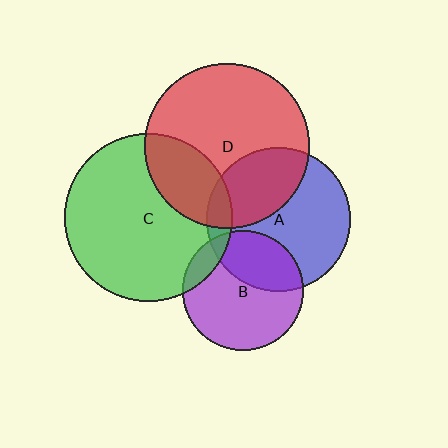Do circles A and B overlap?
Yes.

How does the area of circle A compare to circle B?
Approximately 1.4 times.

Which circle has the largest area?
Circle C (green).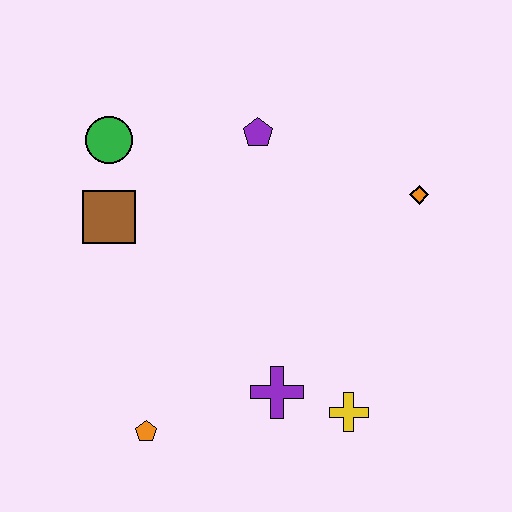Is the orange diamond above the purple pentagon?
No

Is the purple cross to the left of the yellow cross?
Yes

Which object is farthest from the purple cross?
The green circle is farthest from the purple cross.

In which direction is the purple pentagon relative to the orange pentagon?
The purple pentagon is above the orange pentagon.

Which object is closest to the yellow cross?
The purple cross is closest to the yellow cross.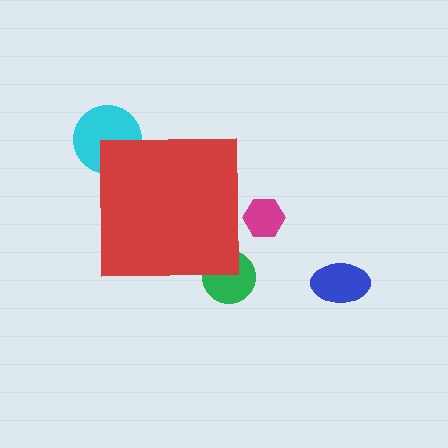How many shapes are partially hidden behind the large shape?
3 shapes are partially hidden.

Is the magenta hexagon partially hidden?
Yes, the magenta hexagon is partially hidden behind the red square.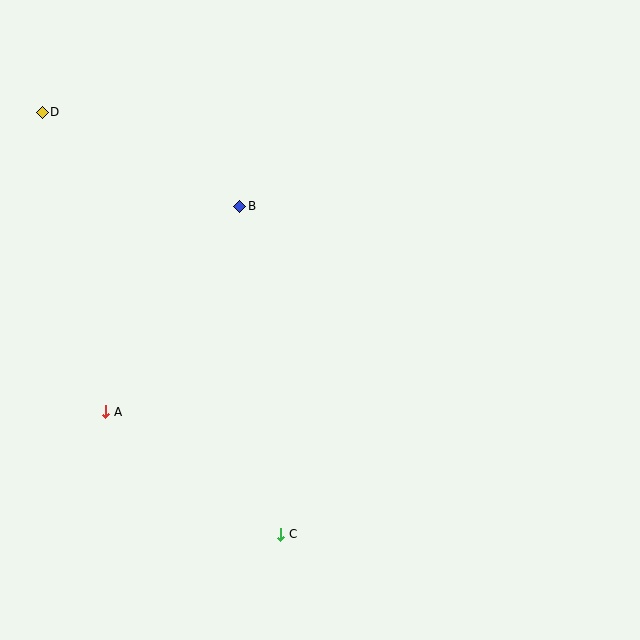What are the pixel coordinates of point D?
Point D is at (42, 112).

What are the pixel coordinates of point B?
Point B is at (240, 206).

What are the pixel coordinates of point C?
Point C is at (281, 534).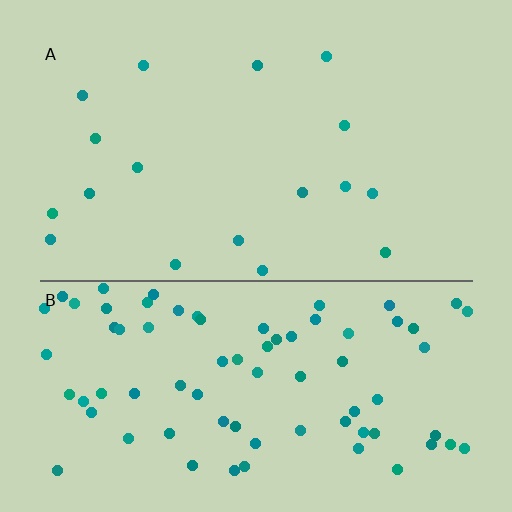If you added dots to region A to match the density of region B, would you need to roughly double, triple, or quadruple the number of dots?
Approximately quadruple.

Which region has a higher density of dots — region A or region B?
B (the bottom).